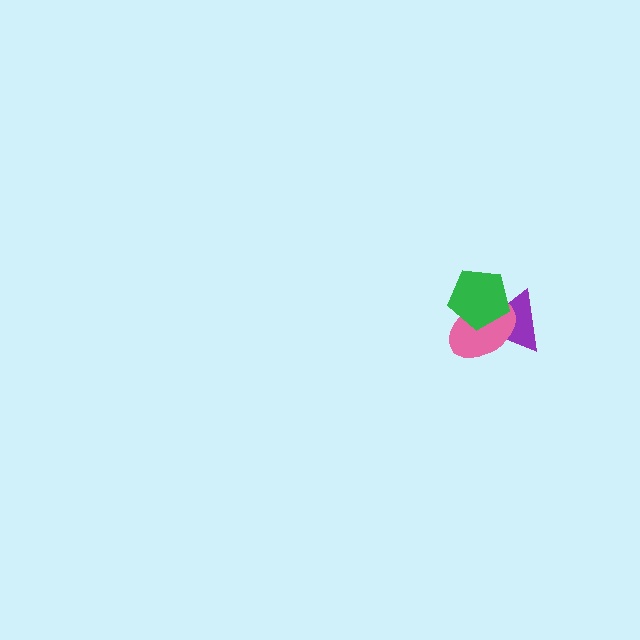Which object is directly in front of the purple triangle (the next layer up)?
The pink ellipse is directly in front of the purple triangle.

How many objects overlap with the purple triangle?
2 objects overlap with the purple triangle.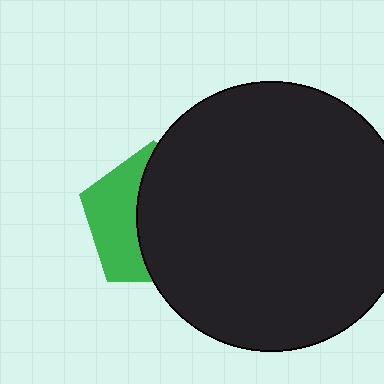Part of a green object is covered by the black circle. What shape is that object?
It is a pentagon.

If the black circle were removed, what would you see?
You would see the complete green pentagon.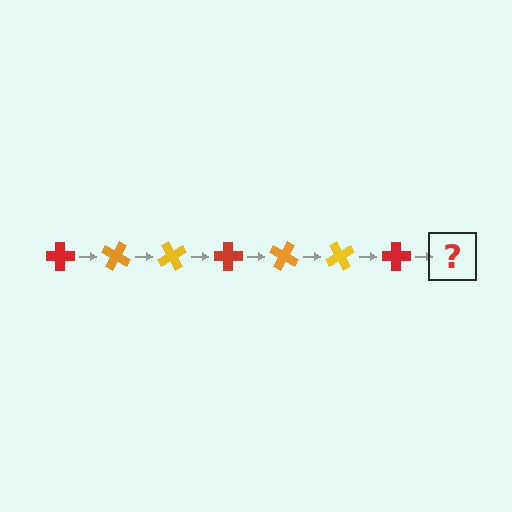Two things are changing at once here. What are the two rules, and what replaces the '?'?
The two rules are that it rotates 30 degrees each step and the color cycles through red, orange, and yellow. The '?' should be an orange cross, rotated 210 degrees from the start.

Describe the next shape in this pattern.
It should be an orange cross, rotated 210 degrees from the start.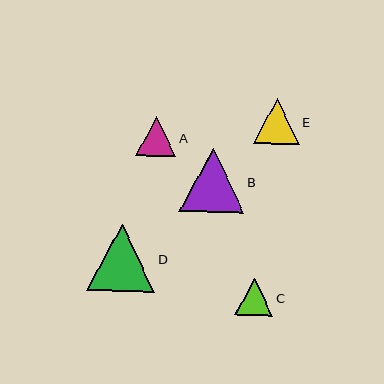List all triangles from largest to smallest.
From largest to smallest: D, B, E, A, C.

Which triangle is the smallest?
Triangle C is the smallest with a size of approximately 38 pixels.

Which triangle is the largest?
Triangle D is the largest with a size of approximately 68 pixels.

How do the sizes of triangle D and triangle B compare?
Triangle D and triangle B are approximately the same size.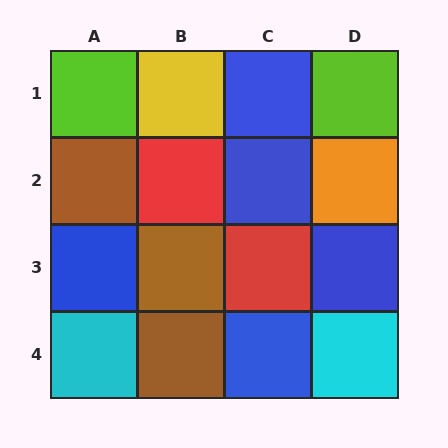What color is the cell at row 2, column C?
Blue.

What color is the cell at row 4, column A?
Cyan.